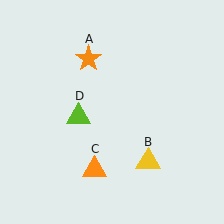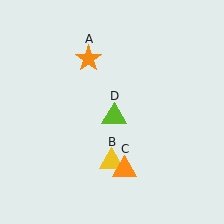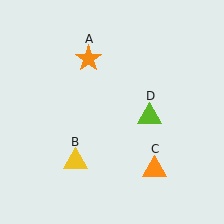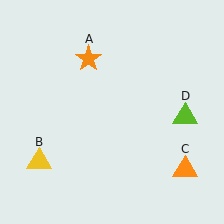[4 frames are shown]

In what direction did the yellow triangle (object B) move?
The yellow triangle (object B) moved left.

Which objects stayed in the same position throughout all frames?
Orange star (object A) remained stationary.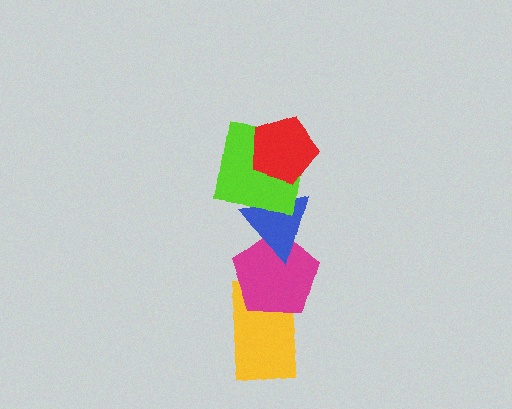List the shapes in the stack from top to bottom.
From top to bottom: the red pentagon, the lime square, the blue triangle, the magenta pentagon, the yellow rectangle.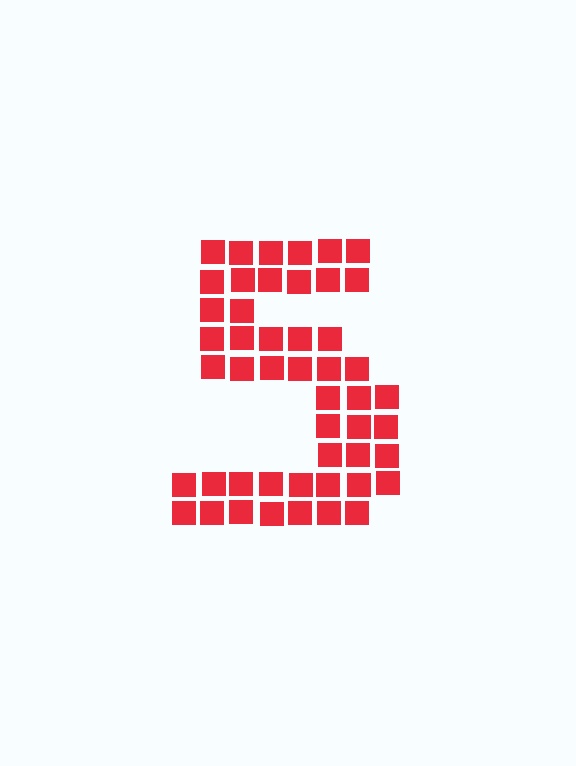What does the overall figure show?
The overall figure shows the digit 5.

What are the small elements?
The small elements are squares.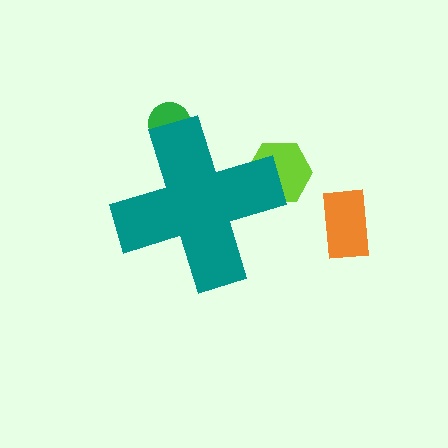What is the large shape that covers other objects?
A teal cross.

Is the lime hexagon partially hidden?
Yes, the lime hexagon is partially hidden behind the teal cross.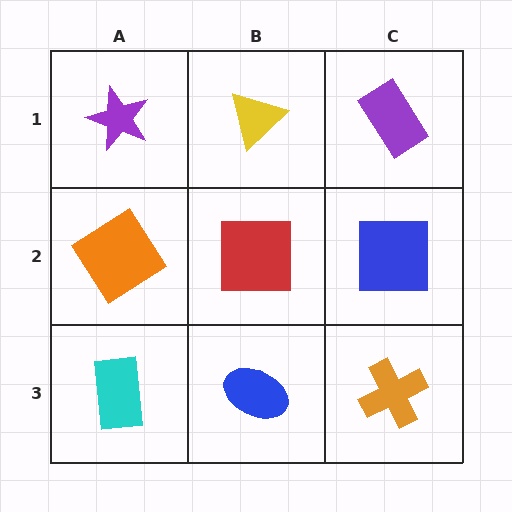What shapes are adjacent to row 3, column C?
A blue square (row 2, column C), a blue ellipse (row 3, column B).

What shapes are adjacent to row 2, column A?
A purple star (row 1, column A), a cyan rectangle (row 3, column A), a red square (row 2, column B).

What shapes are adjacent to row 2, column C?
A purple rectangle (row 1, column C), an orange cross (row 3, column C), a red square (row 2, column B).